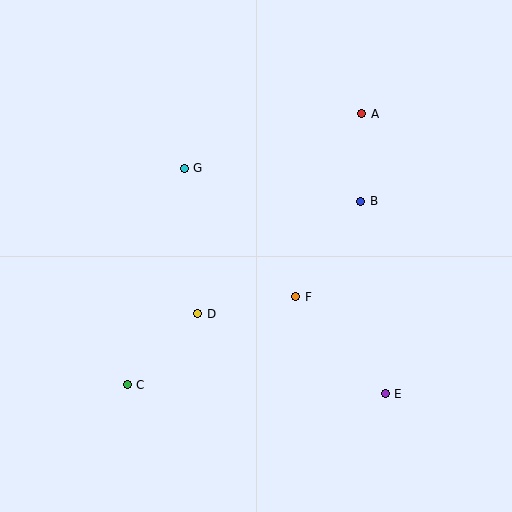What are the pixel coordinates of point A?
Point A is at (362, 114).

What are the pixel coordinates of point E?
Point E is at (385, 394).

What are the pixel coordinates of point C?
Point C is at (127, 385).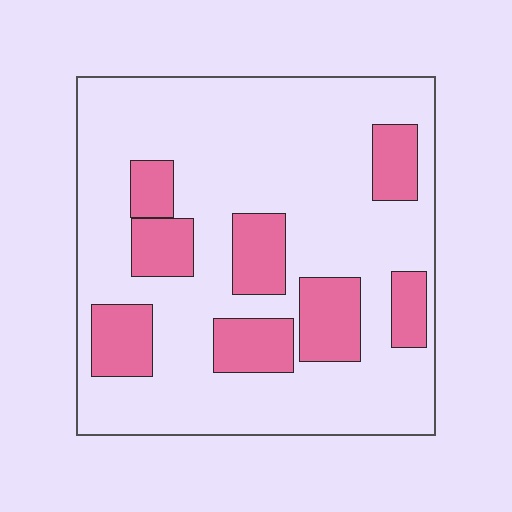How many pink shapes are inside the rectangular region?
8.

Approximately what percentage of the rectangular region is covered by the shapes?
Approximately 25%.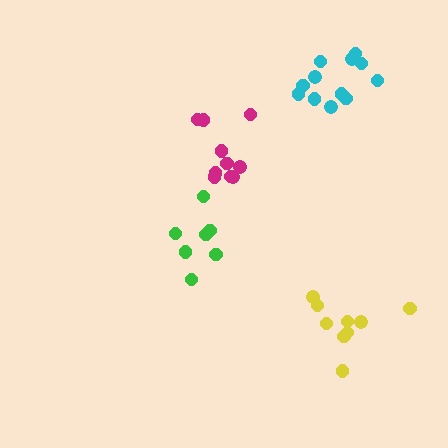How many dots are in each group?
Group 1: 9 dots, Group 2: 10 dots, Group 3: 7 dots, Group 4: 12 dots (38 total).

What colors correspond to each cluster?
The clusters are colored: yellow, magenta, green, cyan.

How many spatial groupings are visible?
There are 4 spatial groupings.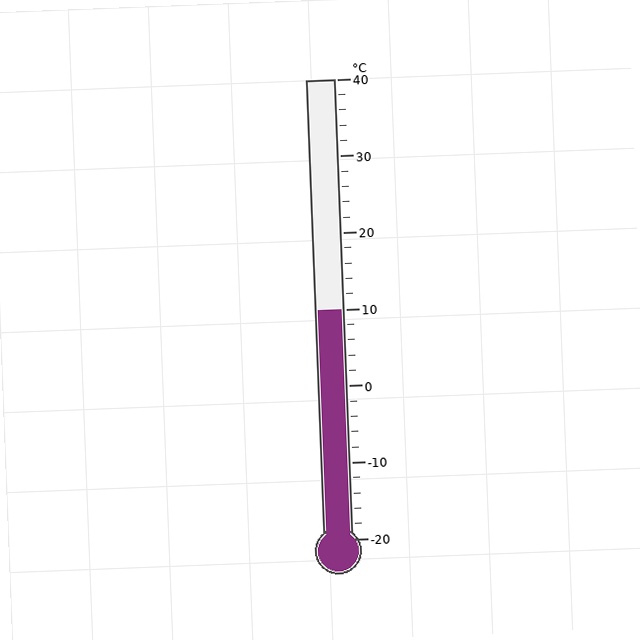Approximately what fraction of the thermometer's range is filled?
The thermometer is filled to approximately 50% of its range.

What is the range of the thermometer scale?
The thermometer scale ranges from -20°C to 40°C.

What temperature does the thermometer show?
The thermometer shows approximately 10°C.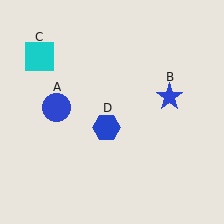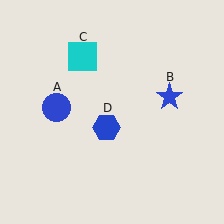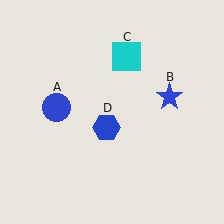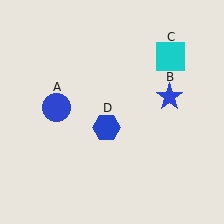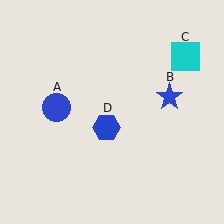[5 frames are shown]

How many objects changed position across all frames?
1 object changed position: cyan square (object C).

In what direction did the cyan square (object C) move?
The cyan square (object C) moved right.